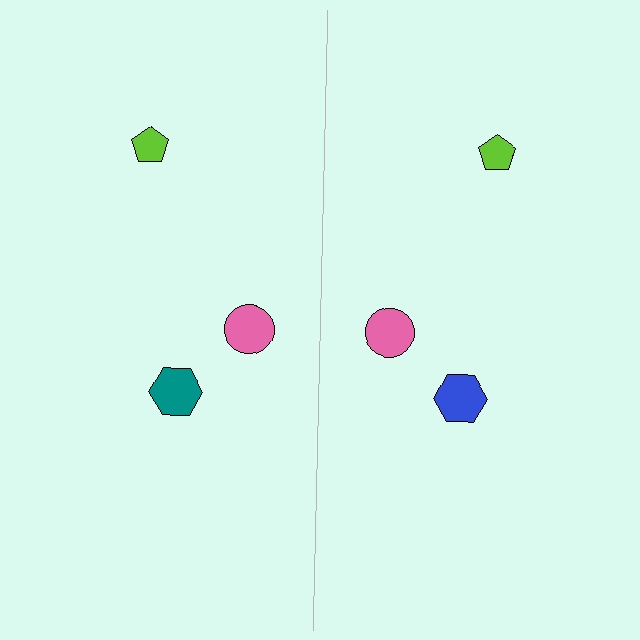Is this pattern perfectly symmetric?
No, the pattern is not perfectly symmetric. The blue hexagon on the right side breaks the symmetry — its mirror counterpart is teal.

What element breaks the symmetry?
The blue hexagon on the right side breaks the symmetry — its mirror counterpart is teal.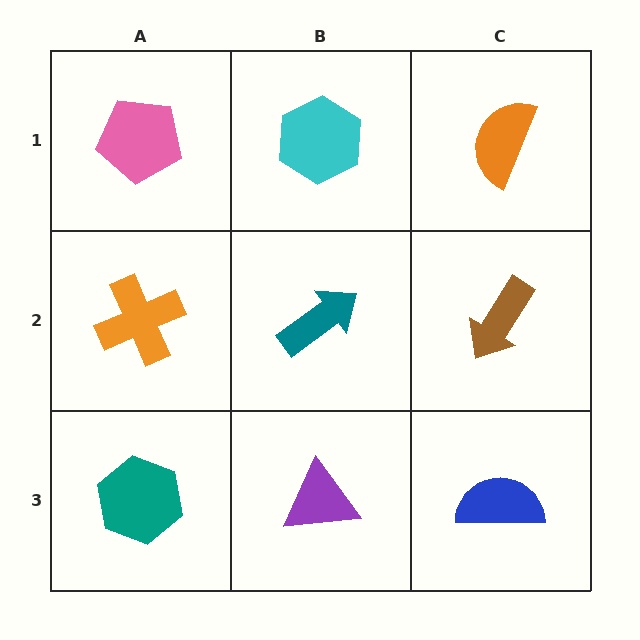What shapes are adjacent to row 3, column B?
A teal arrow (row 2, column B), a teal hexagon (row 3, column A), a blue semicircle (row 3, column C).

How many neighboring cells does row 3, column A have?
2.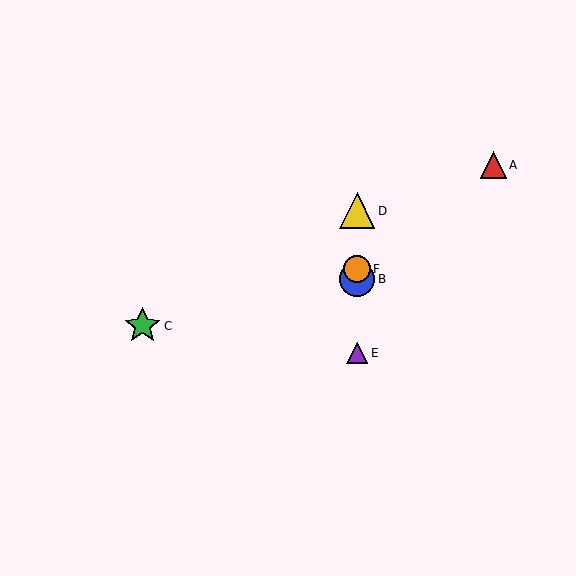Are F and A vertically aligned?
No, F is at x≈357 and A is at x≈493.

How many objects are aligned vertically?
4 objects (B, D, E, F) are aligned vertically.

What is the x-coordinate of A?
Object A is at x≈493.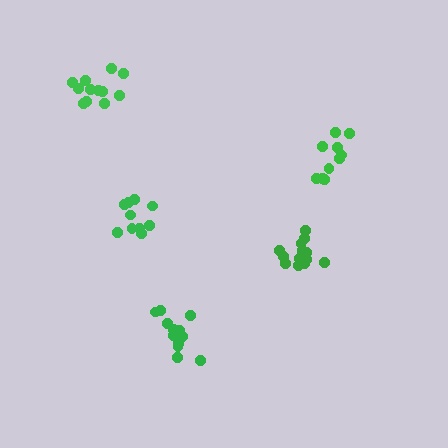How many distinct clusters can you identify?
There are 5 distinct clusters.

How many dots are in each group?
Group 1: 14 dots, Group 2: 12 dots, Group 3: 12 dots, Group 4: 10 dots, Group 5: 10 dots (58 total).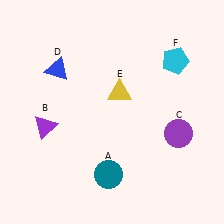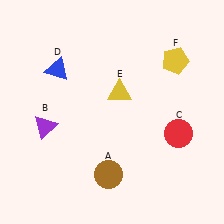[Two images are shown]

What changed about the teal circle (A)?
In Image 1, A is teal. In Image 2, it changed to brown.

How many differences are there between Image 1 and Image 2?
There are 3 differences between the two images.